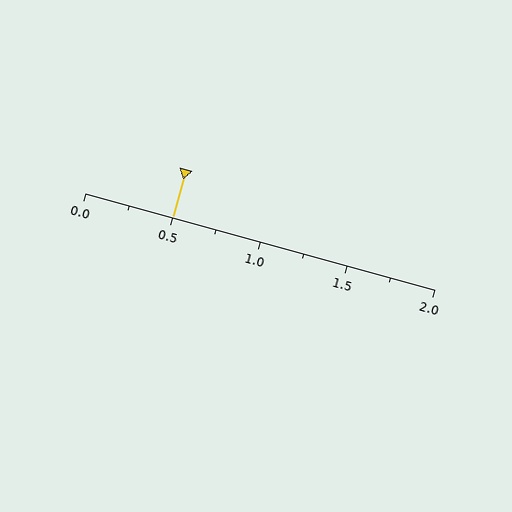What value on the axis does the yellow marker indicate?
The marker indicates approximately 0.5.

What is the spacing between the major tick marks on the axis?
The major ticks are spaced 0.5 apart.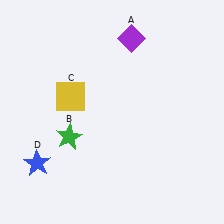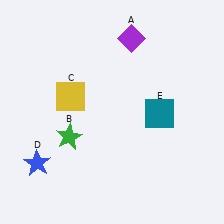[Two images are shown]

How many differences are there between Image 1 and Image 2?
There is 1 difference between the two images.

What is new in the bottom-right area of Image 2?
A teal square (E) was added in the bottom-right area of Image 2.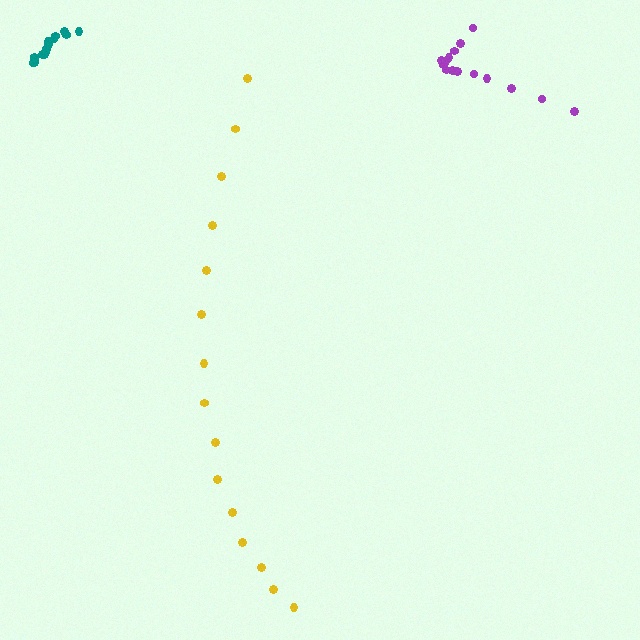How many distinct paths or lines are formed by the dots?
There are 3 distinct paths.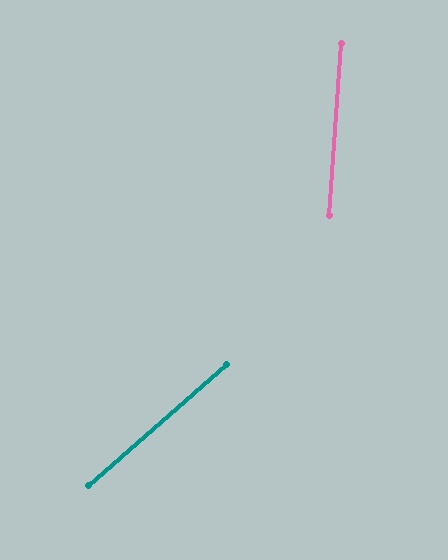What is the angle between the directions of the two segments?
Approximately 45 degrees.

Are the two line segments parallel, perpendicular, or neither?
Neither parallel nor perpendicular — they differ by about 45°.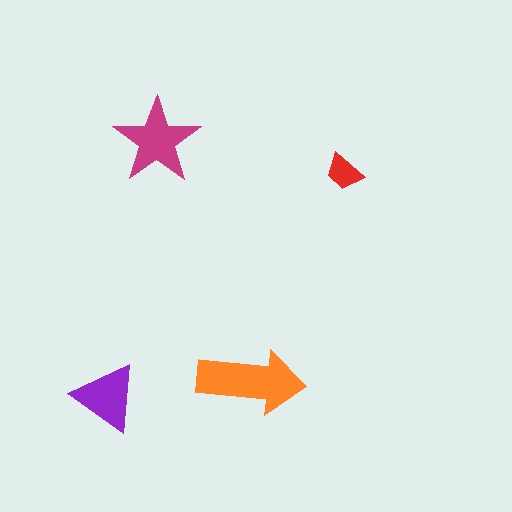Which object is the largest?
The orange arrow.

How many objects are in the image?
There are 4 objects in the image.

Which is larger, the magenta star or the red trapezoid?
The magenta star.